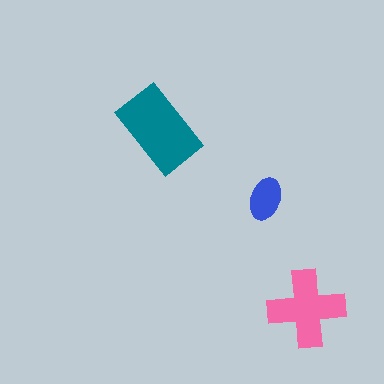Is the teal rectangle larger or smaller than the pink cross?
Larger.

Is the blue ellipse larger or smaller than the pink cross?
Smaller.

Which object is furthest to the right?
The pink cross is rightmost.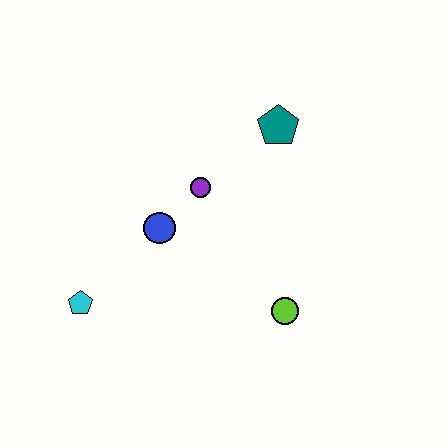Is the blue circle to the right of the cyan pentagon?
Yes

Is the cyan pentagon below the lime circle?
No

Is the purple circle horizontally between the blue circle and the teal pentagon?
Yes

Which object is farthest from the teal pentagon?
The cyan pentagon is farthest from the teal pentagon.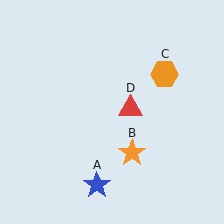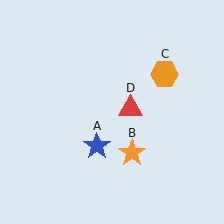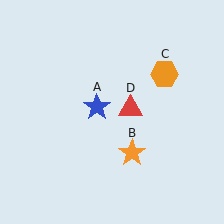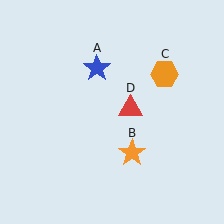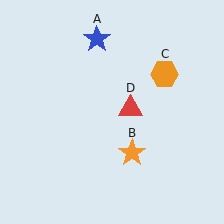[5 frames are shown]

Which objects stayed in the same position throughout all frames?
Orange star (object B) and orange hexagon (object C) and red triangle (object D) remained stationary.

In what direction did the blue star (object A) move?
The blue star (object A) moved up.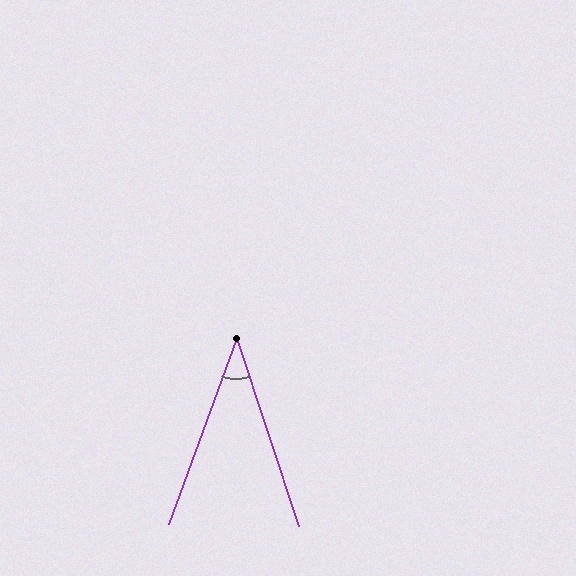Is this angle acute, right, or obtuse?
It is acute.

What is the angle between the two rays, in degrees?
Approximately 39 degrees.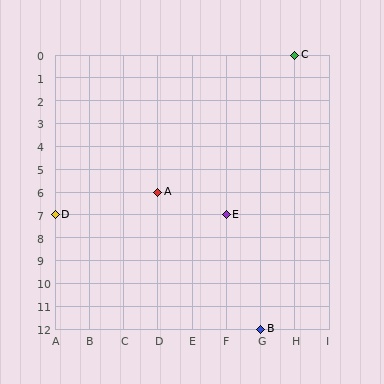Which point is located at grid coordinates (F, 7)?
Point E is at (F, 7).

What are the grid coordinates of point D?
Point D is at grid coordinates (A, 7).